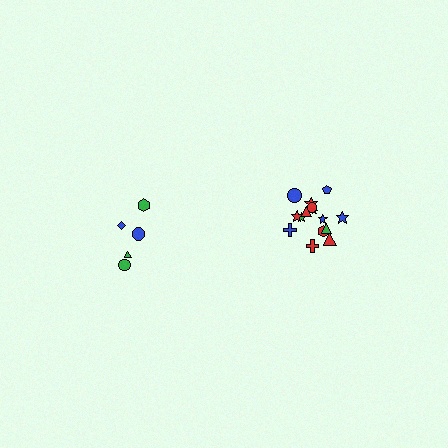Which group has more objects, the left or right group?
The right group.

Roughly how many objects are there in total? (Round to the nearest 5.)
Roughly 20 objects in total.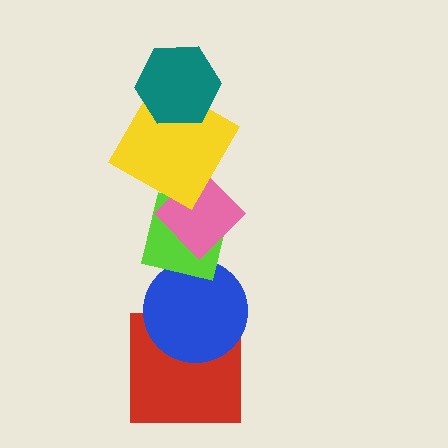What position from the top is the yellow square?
The yellow square is 2nd from the top.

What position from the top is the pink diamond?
The pink diamond is 3rd from the top.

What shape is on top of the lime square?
The pink diamond is on top of the lime square.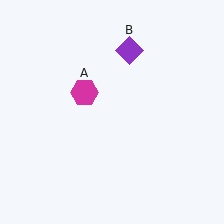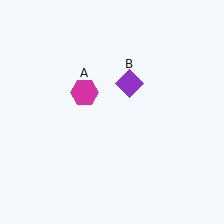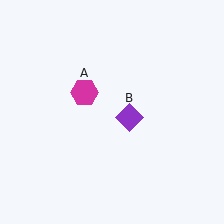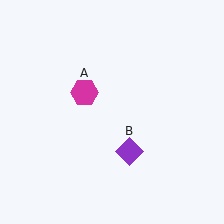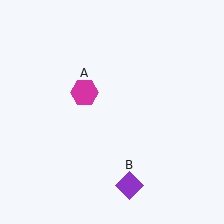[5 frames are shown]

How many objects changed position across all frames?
1 object changed position: purple diamond (object B).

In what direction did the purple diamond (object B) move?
The purple diamond (object B) moved down.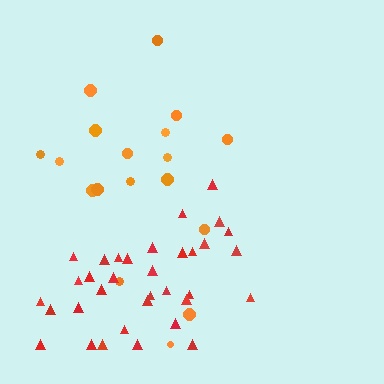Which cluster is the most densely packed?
Red.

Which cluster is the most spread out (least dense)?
Orange.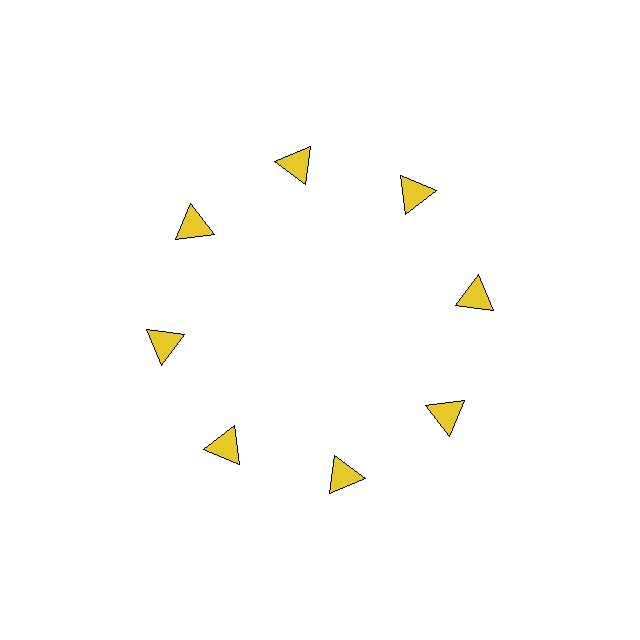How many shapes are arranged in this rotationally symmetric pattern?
There are 8 shapes, arranged in 8 groups of 1.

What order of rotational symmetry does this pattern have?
This pattern has 8-fold rotational symmetry.